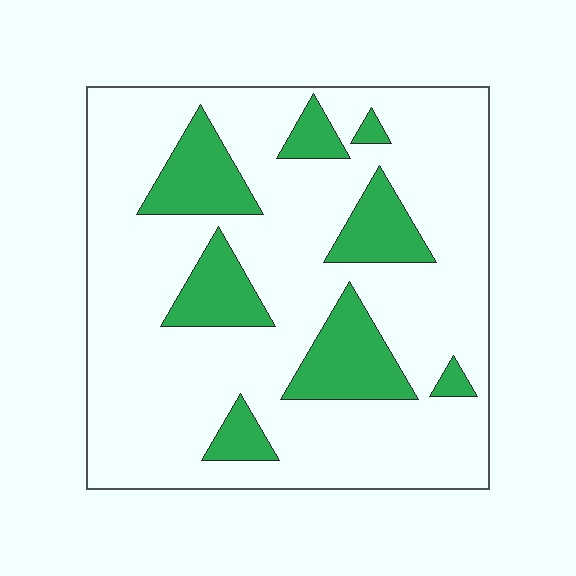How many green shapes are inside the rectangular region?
8.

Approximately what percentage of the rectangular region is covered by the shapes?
Approximately 20%.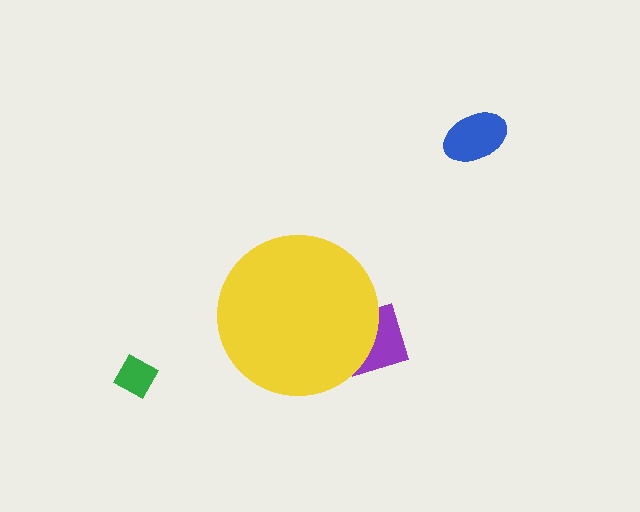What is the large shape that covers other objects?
A yellow circle.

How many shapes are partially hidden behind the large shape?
1 shape is partially hidden.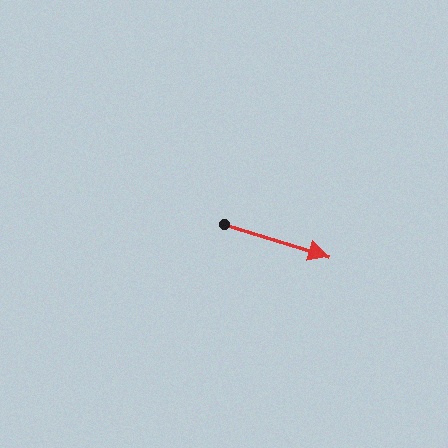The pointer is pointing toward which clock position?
Roughly 4 o'clock.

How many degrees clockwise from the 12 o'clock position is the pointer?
Approximately 107 degrees.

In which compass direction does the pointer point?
East.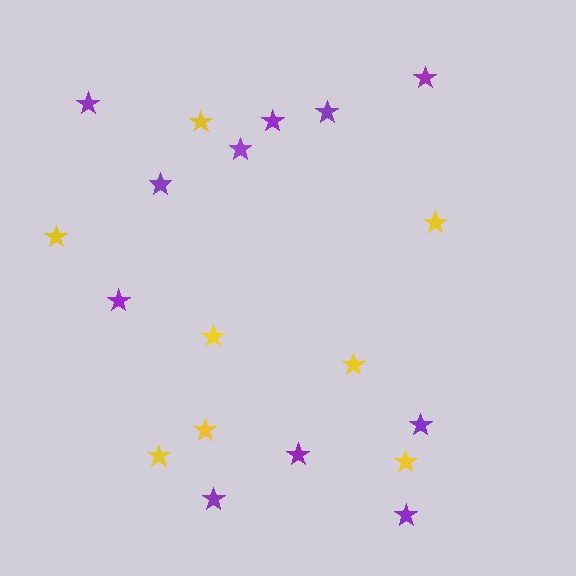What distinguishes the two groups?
There are 2 groups: one group of purple stars (11) and one group of yellow stars (8).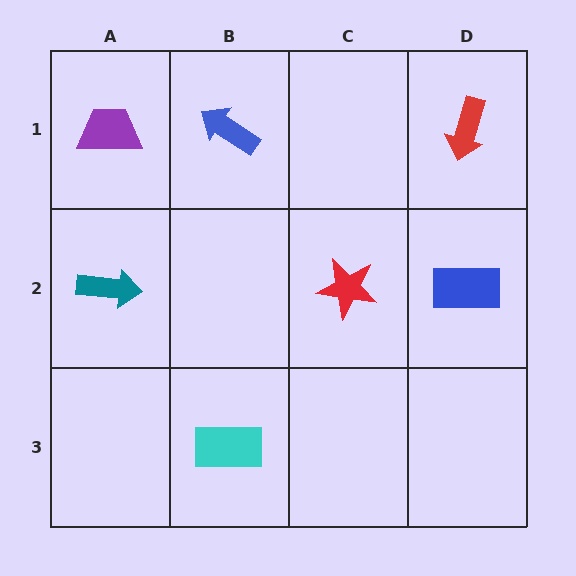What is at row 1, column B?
A blue arrow.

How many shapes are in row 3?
1 shape.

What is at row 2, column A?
A teal arrow.